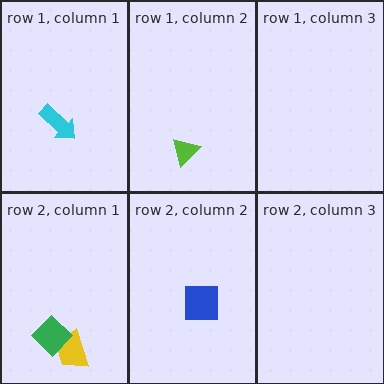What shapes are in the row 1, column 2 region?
The lime triangle.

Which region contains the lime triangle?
The row 1, column 2 region.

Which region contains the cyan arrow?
The row 1, column 1 region.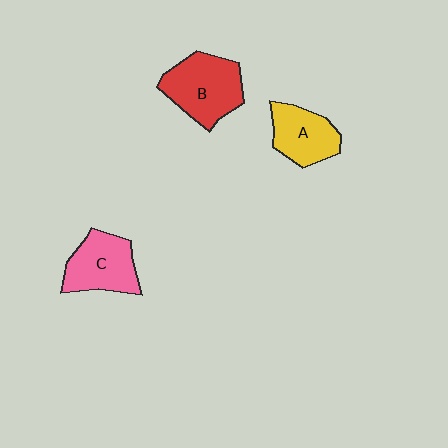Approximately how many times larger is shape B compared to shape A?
Approximately 1.4 times.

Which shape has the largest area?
Shape B (red).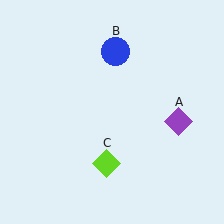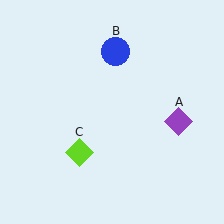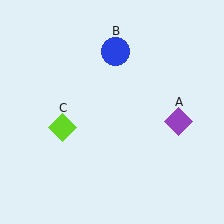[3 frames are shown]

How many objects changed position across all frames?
1 object changed position: lime diamond (object C).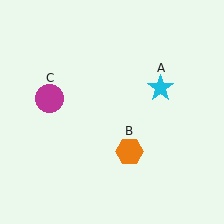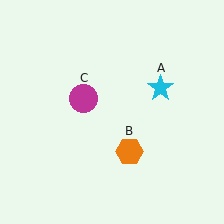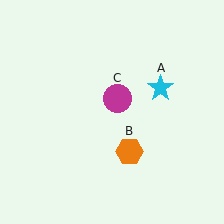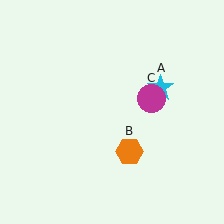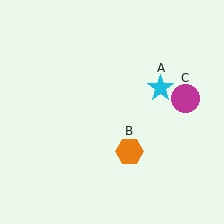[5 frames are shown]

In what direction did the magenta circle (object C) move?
The magenta circle (object C) moved right.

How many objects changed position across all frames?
1 object changed position: magenta circle (object C).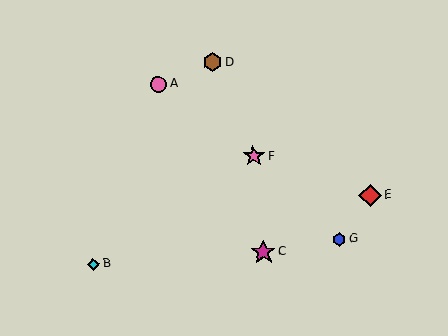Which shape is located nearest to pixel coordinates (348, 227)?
The blue hexagon (labeled G) at (339, 239) is nearest to that location.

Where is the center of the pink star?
The center of the pink star is at (254, 156).